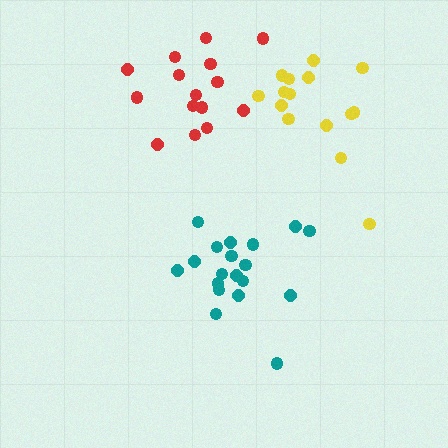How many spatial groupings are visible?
There are 3 spatial groupings.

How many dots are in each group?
Group 1: 15 dots, Group 2: 19 dots, Group 3: 15 dots (49 total).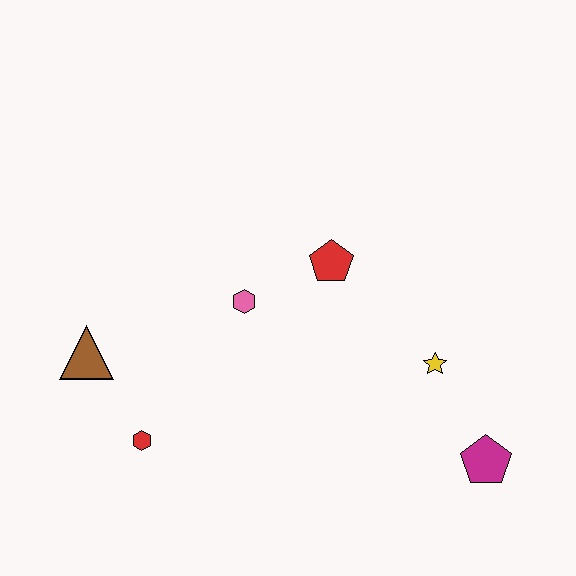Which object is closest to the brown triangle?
The red hexagon is closest to the brown triangle.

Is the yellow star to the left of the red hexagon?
No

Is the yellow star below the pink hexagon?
Yes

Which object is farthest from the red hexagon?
The magenta pentagon is farthest from the red hexagon.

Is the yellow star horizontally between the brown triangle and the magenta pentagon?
Yes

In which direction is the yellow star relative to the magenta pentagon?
The yellow star is above the magenta pentagon.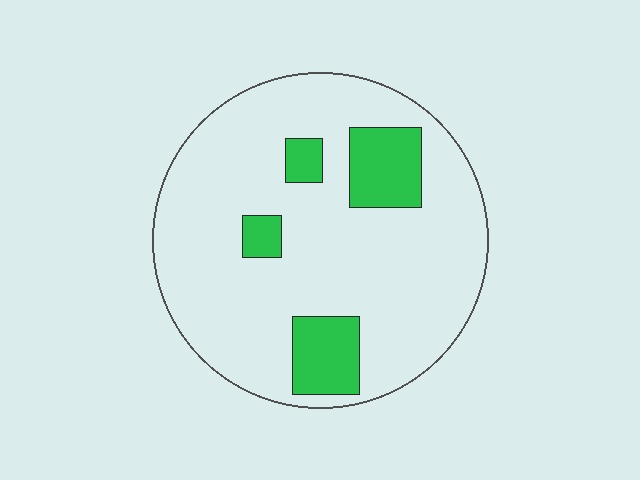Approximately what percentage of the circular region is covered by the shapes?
Approximately 15%.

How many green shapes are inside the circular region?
4.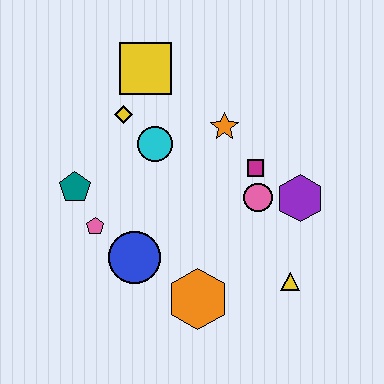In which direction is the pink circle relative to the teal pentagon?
The pink circle is to the right of the teal pentagon.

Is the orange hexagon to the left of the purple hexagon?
Yes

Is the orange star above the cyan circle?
Yes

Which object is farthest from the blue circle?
The yellow square is farthest from the blue circle.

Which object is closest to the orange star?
The magenta square is closest to the orange star.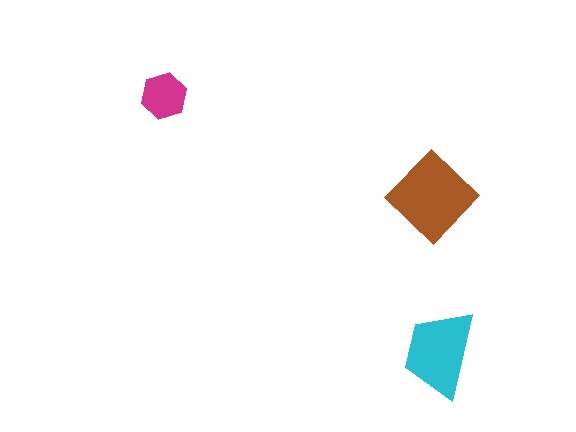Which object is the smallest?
The magenta hexagon.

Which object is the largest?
The brown diamond.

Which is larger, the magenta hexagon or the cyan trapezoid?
The cyan trapezoid.